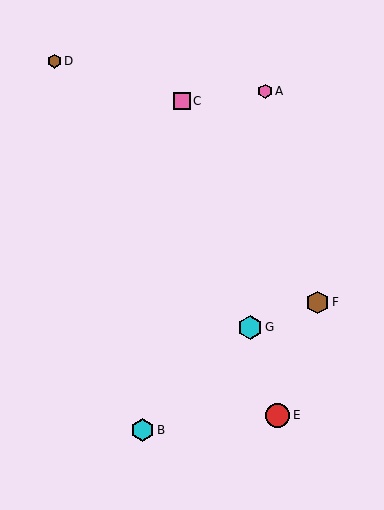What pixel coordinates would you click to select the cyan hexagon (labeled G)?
Click at (250, 327) to select the cyan hexagon G.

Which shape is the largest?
The red circle (labeled E) is the largest.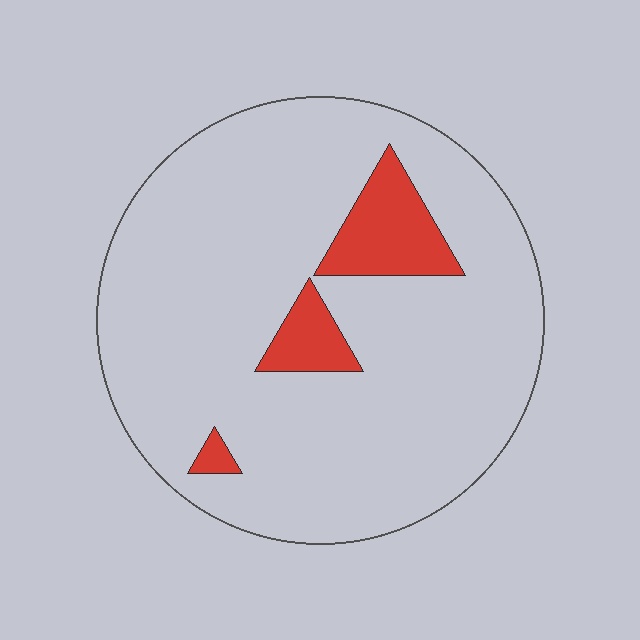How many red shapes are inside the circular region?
3.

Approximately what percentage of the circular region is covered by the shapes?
Approximately 10%.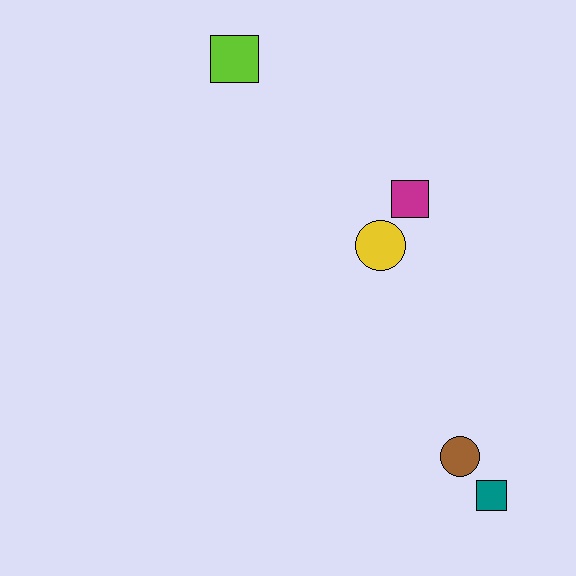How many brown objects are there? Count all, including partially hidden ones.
There is 1 brown object.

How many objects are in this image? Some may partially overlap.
There are 5 objects.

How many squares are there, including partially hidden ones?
There are 3 squares.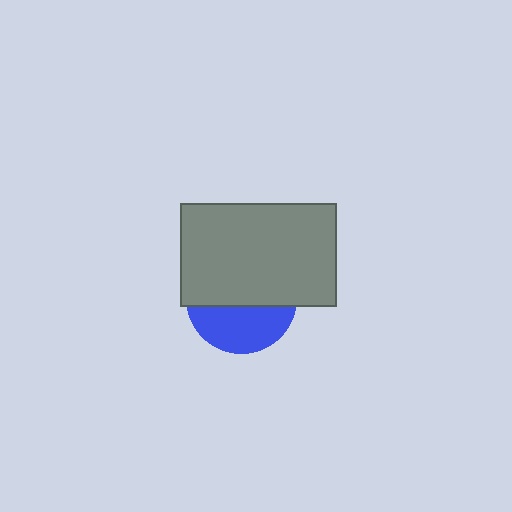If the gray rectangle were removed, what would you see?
You would see the complete blue circle.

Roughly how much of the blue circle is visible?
A small part of it is visible (roughly 40%).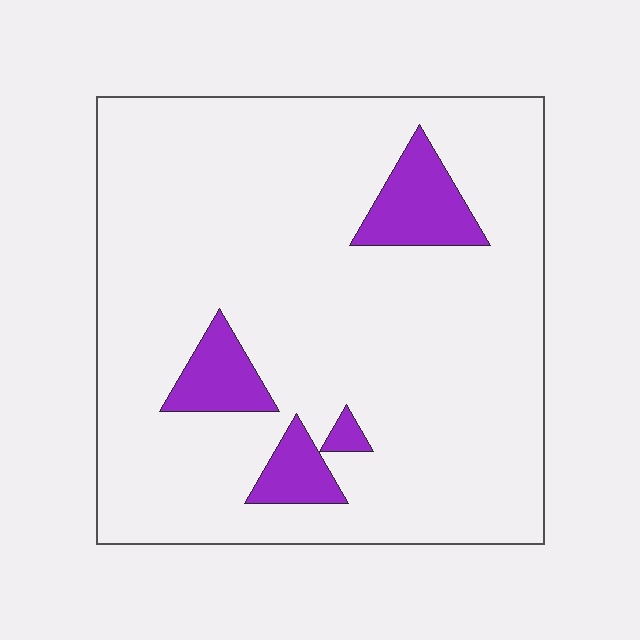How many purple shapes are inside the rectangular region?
4.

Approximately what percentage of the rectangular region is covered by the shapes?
Approximately 10%.